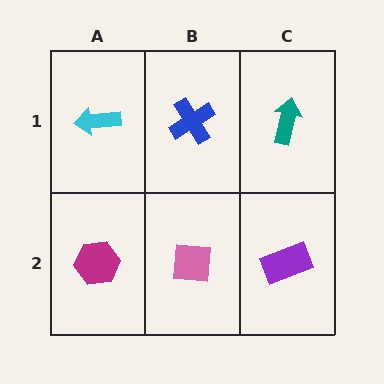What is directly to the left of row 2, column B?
A magenta hexagon.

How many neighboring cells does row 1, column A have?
2.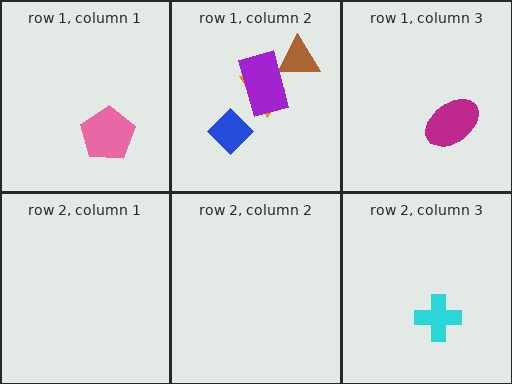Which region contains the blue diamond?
The row 1, column 2 region.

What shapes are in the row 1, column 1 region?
The pink pentagon.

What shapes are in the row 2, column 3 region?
The cyan cross.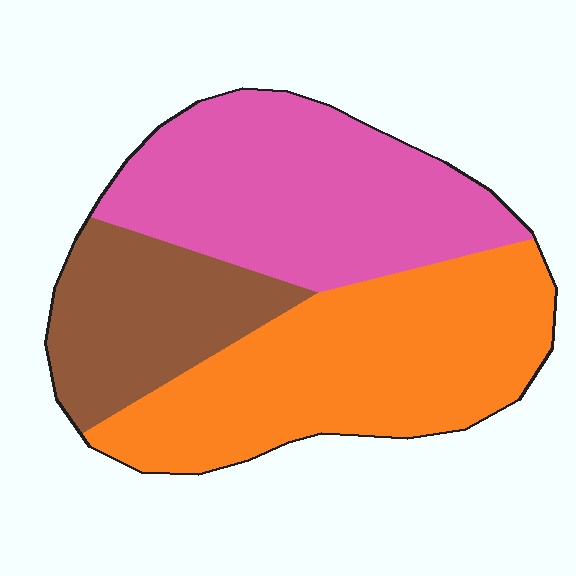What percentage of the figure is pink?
Pink covers 37% of the figure.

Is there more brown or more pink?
Pink.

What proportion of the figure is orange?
Orange takes up about two fifths (2/5) of the figure.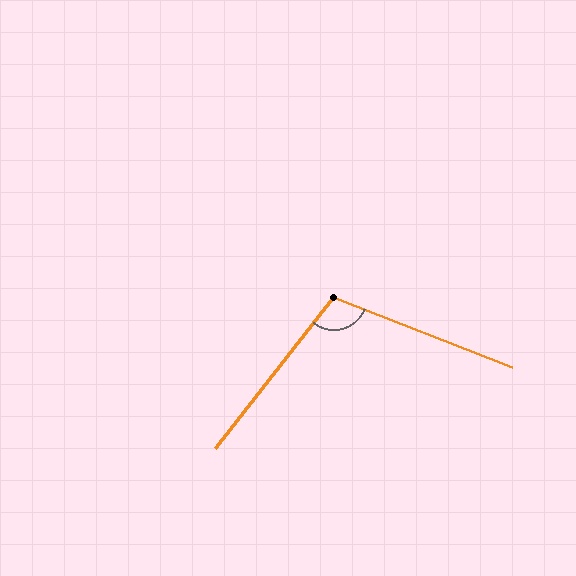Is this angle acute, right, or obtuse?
It is obtuse.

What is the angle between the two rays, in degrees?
Approximately 106 degrees.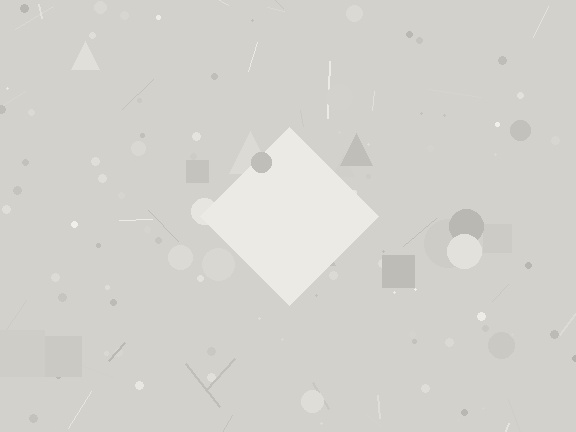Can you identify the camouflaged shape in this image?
The camouflaged shape is a diamond.